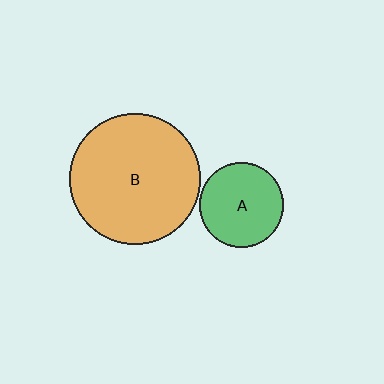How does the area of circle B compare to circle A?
Approximately 2.4 times.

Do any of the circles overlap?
No, none of the circles overlap.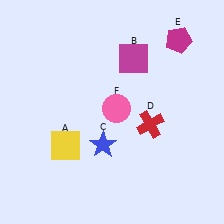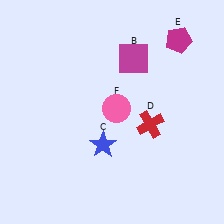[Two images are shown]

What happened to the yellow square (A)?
The yellow square (A) was removed in Image 2. It was in the bottom-left area of Image 1.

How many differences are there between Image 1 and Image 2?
There is 1 difference between the two images.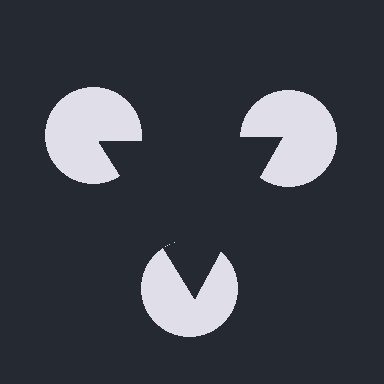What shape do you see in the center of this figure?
An illusory triangle — its edges are inferred from the aligned wedge cuts in the pac-man discs, not physically drawn.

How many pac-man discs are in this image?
There are 3 — one at each vertex of the illusory triangle.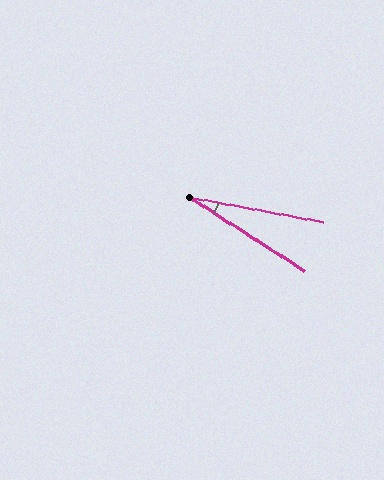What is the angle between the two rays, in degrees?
Approximately 22 degrees.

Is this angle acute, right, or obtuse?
It is acute.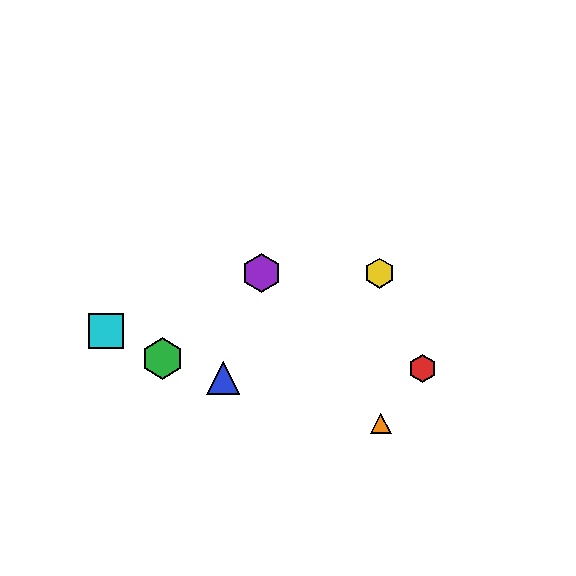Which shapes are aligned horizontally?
The yellow hexagon, the purple hexagon are aligned horizontally.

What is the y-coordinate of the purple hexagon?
The purple hexagon is at y≈273.